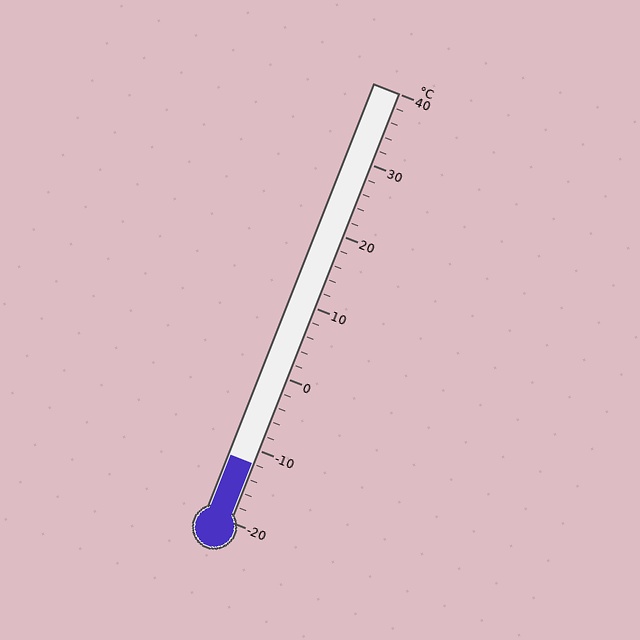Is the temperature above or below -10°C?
The temperature is below -10°C.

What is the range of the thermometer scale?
The thermometer scale ranges from -20°C to 40°C.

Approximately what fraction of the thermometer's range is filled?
The thermometer is filled to approximately 15% of its range.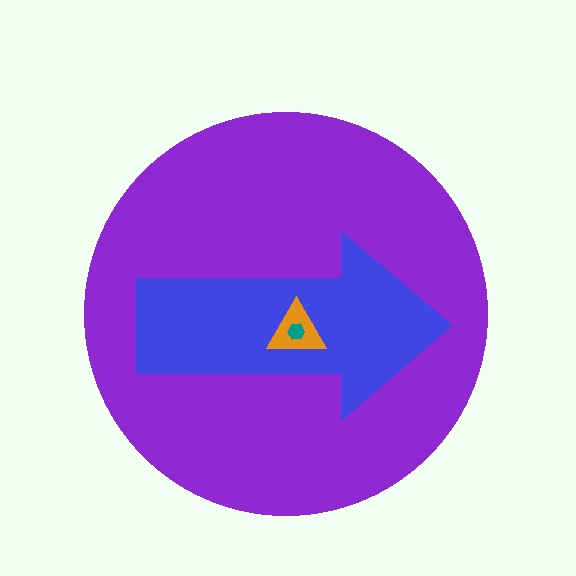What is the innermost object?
The teal hexagon.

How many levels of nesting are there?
4.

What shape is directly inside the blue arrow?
The orange triangle.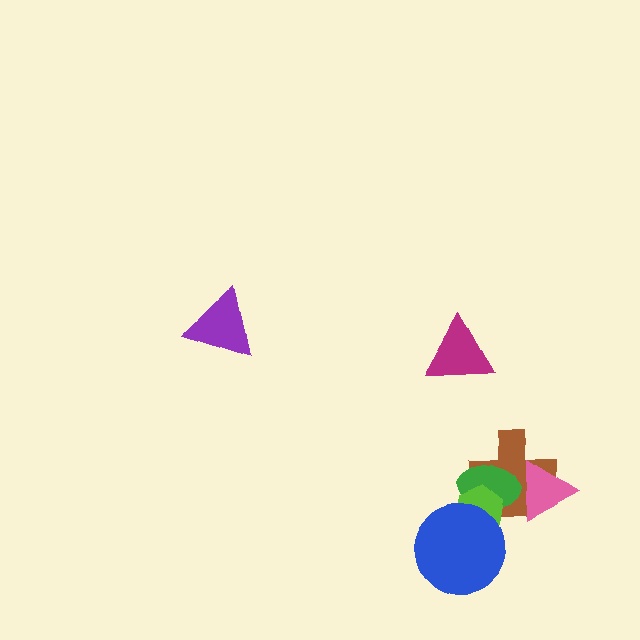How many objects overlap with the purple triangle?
0 objects overlap with the purple triangle.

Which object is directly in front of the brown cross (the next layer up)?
The green ellipse is directly in front of the brown cross.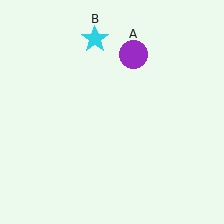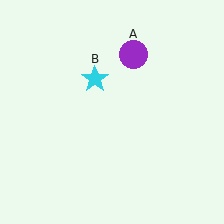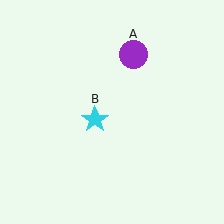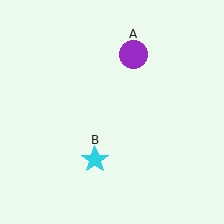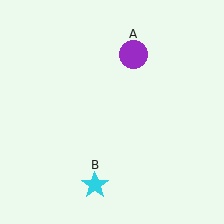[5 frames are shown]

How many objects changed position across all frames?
1 object changed position: cyan star (object B).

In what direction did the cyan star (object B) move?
The cyan star (object B) moved down.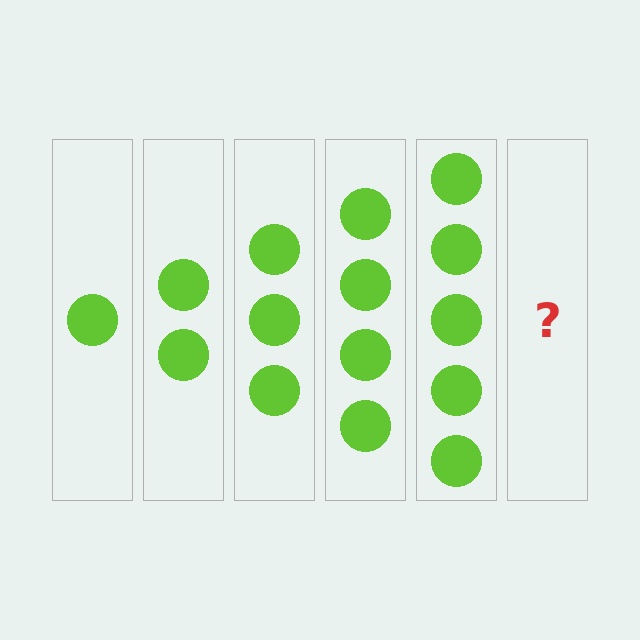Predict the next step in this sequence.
The next step is 6 circles.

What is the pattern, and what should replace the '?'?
The pattern is that each step adds one more circle. The '?' should be 6 circles.